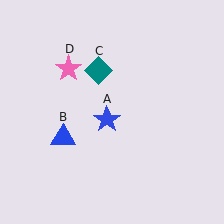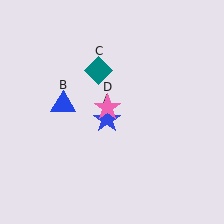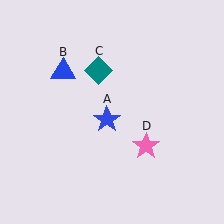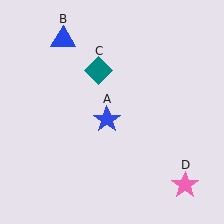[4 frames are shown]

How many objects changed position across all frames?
2 objects changed position: blue triangle (object B), pink star (object D).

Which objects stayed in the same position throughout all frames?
Blue star (object A) and teal diamond (object C) remained stationary.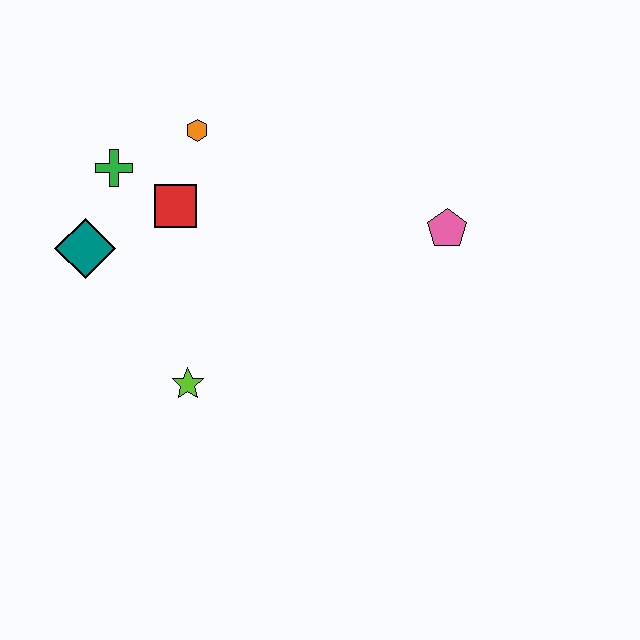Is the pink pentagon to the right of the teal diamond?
Yes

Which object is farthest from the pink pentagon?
The teal diamond is farthest from the pink pentagon.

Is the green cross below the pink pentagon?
No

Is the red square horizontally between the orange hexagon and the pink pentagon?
No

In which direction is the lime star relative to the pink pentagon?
The lime star is to the left of the pink pentagon.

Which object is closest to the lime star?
The teal diamond is closest to the lime star.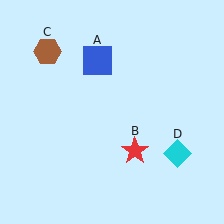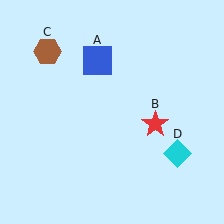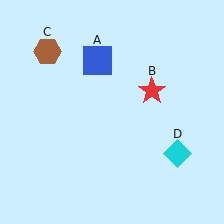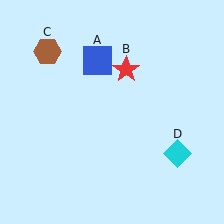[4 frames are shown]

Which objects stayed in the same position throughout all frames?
Blue square (object A) and brown hexagon (object C) and cyan diamond (object D) remained stationary.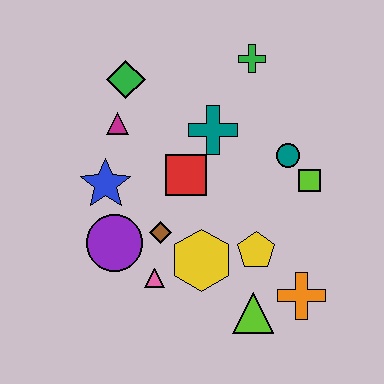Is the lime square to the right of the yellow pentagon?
Yes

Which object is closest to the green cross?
The teal cross is closest to the green cross.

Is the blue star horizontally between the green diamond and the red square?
No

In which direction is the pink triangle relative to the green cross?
The pink triangle is below the green cross.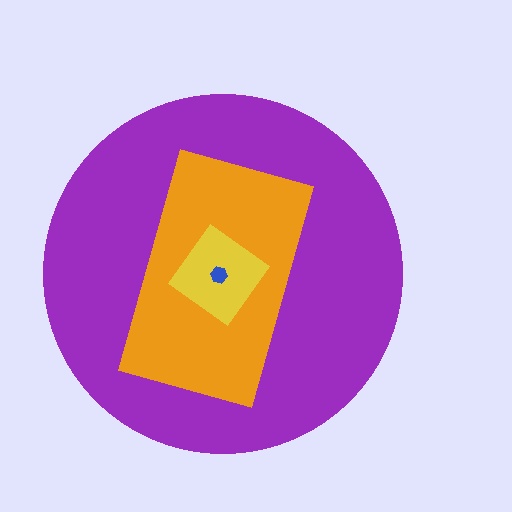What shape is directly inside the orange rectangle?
The yellow diamond.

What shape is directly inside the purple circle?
The orange rectangle.